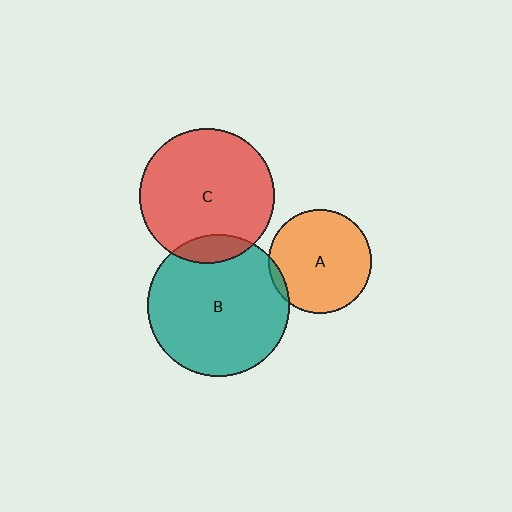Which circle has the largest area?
Circle B (teal).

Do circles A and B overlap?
Yes.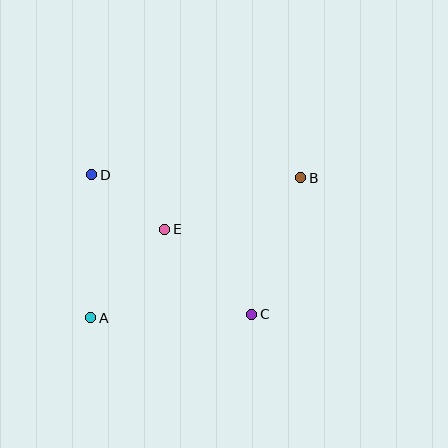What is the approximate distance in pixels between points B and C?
The distance between B and C is approximately 145 pixels.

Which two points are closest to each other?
Points D and E are closest to each other.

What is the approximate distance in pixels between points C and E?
The distance between C and E is approximately 122 pixels.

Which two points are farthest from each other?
Points A and B are farthest from each other.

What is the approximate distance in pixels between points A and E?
The distance between A and E is approximately 116 pixels.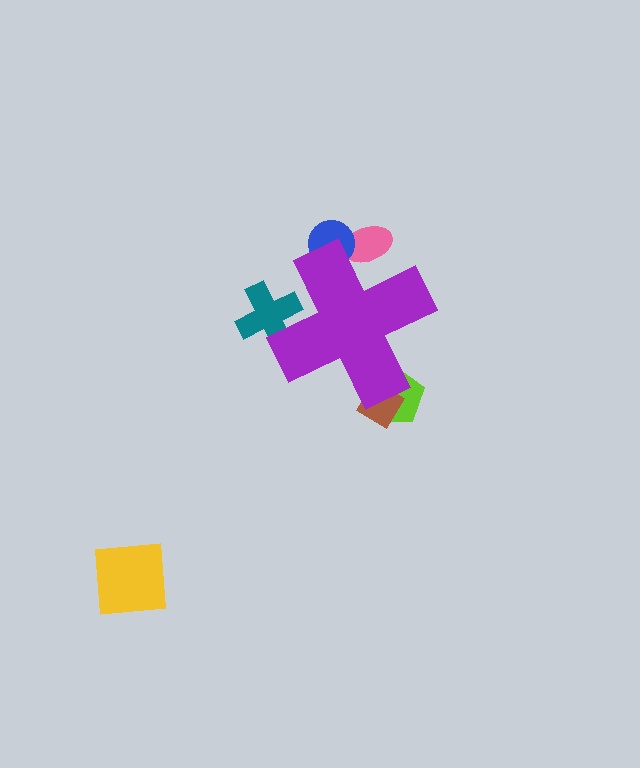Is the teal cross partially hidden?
Yes, the teal cross is partially hidden behind the purple cross.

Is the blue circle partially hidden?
Yes, the blue circle is partially hidden behind the purple cross.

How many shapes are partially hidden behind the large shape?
5 shapes are partially hidden.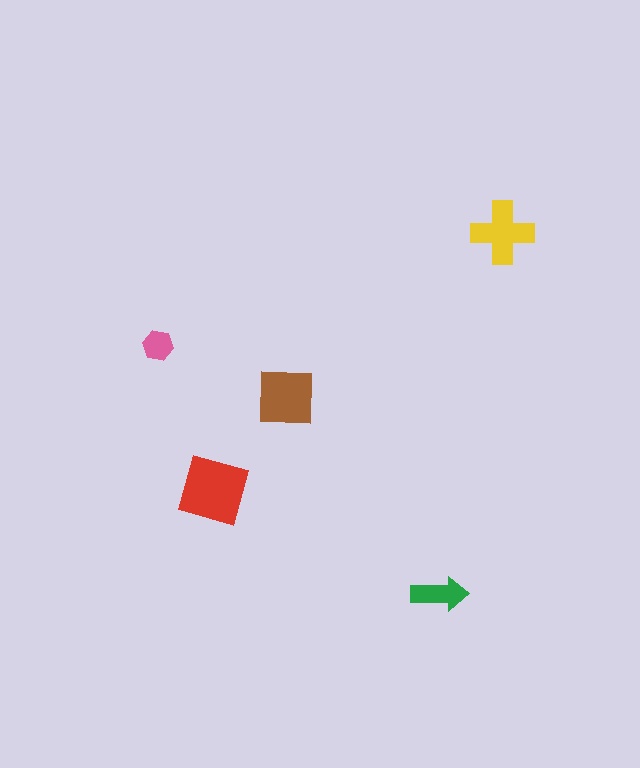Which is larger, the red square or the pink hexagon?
The red square.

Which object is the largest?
The red square.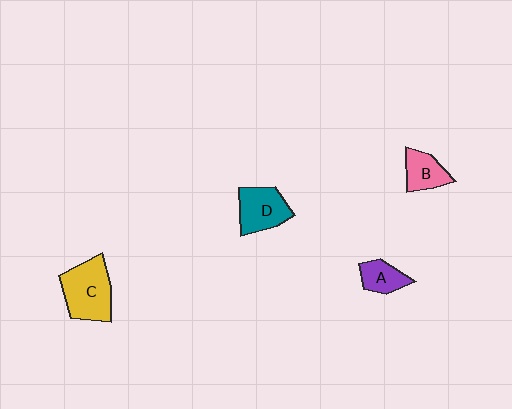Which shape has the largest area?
Shape C (yellow).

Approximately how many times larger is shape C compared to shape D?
Approximately 1.3 times.